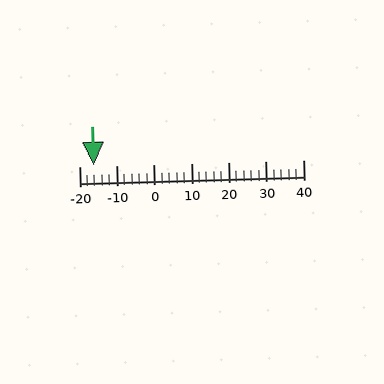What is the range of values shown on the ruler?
The ruler shows values from -20 to 40.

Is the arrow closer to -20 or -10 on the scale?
The arrow is closer to -20.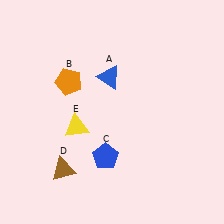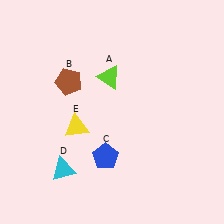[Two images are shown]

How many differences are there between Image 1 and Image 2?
There are 3 differences between the two images.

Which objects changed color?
A changed from blue to lime. B changed from orange to brown. D changed from brown to cyan.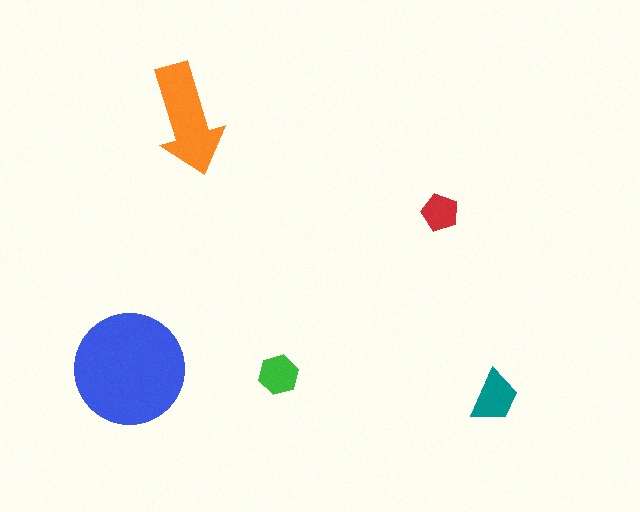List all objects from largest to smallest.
The blue circle, the orange arrow, the teal trapezoid, the green hexagon, the red pentagon.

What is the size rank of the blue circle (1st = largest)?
1st.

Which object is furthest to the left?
The blue circle is leftmost.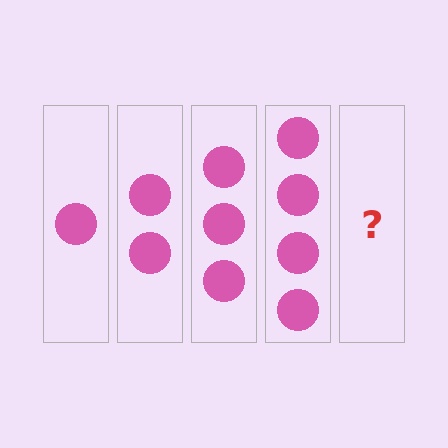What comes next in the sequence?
The next element should be 5 circles.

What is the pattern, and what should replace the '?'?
The pattern is that each step adds one more circle. The '?' should be 5 circles.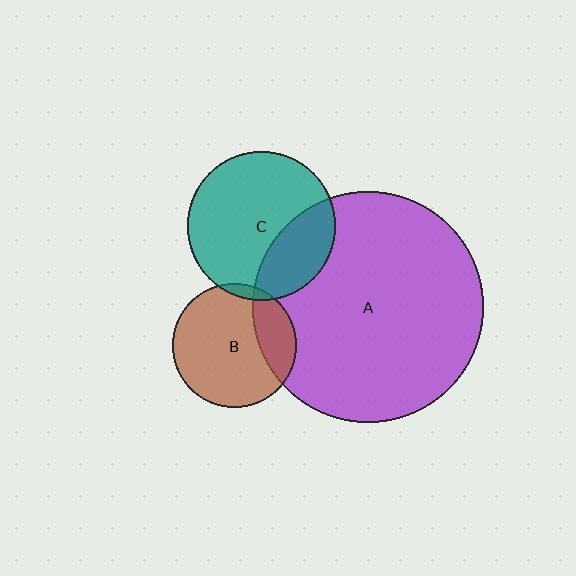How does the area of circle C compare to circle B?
Approximately 1.4 times.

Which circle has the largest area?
Circle A (purple).